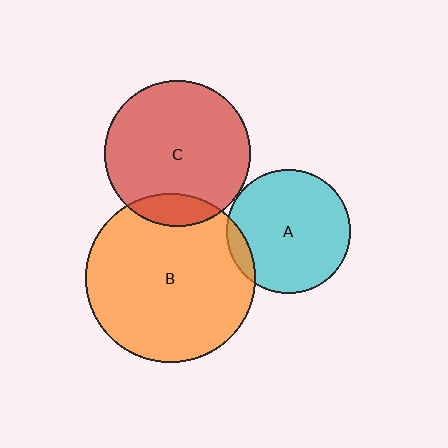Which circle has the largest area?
Circle B (orange).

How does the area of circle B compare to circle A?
Approximately 1.9 times.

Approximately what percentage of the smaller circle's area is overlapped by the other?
Approximately 15%.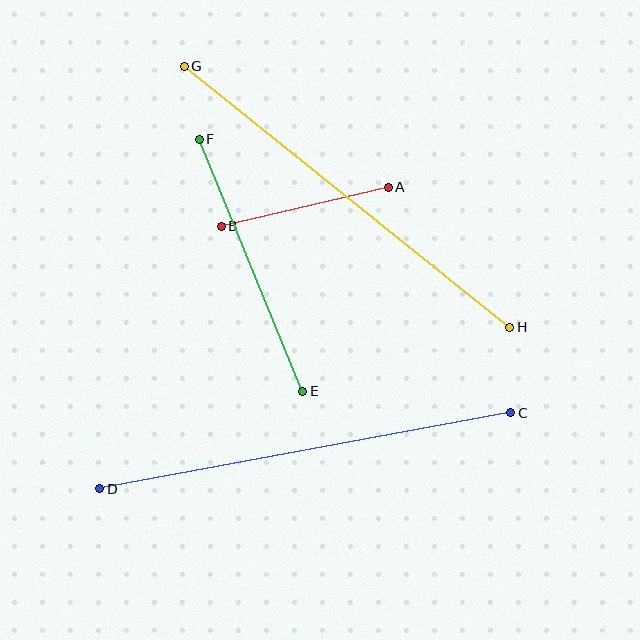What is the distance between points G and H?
The distance is approximately 417 pixels.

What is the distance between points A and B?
The distance is approximately 172 pixels.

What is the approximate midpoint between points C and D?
The midpoint is at approximately (305, 451) pixels.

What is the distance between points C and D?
The distance is approximately 418 pixels.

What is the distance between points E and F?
The distance is approximately 272 pixels.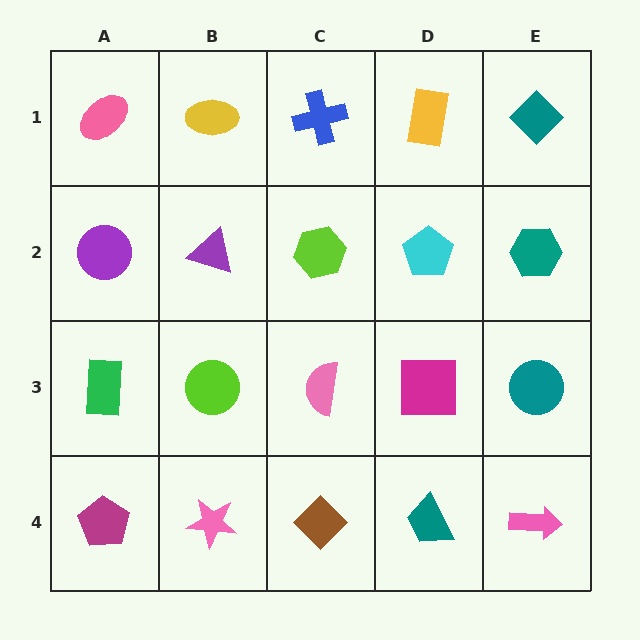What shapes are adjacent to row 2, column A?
A pink ellipse (row 1, column A), a green rectangle (row 3, column A), a purple triangle (row 2, column B).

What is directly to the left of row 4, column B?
A magenta pentagon.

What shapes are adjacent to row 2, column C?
A blue cross (row 1, column C), a pink semicircle (row 3, column C), a purple triangle (row 2, column B), a cyan pentagon (row 2, column D).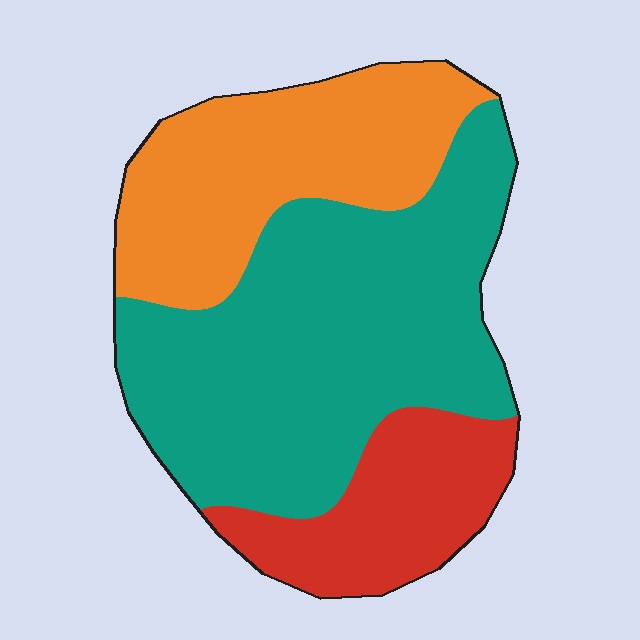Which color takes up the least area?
Red, at roughly 20%.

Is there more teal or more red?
Teal.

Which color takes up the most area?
Teal, at roughly 50%.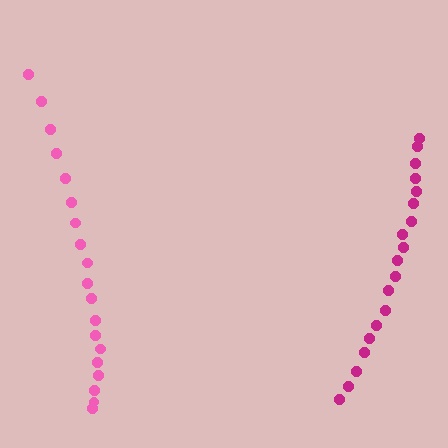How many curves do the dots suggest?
There are 2 distinct paths.